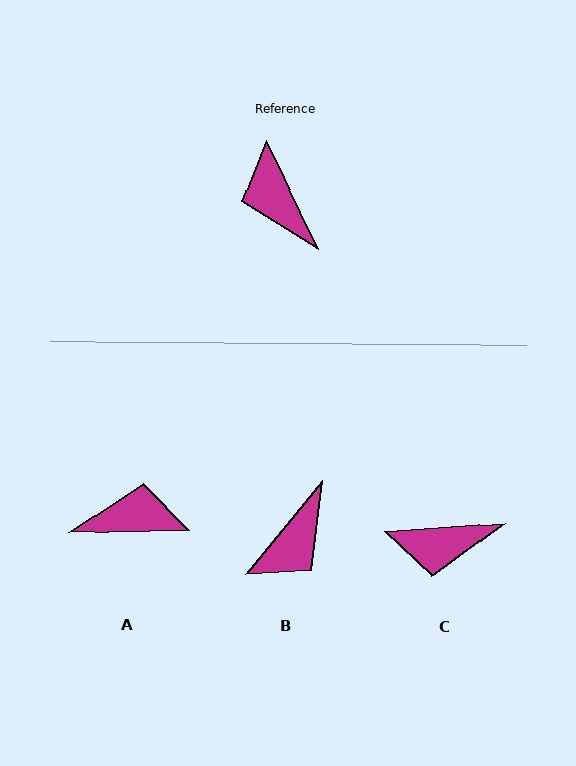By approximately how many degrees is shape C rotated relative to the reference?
Approximately 68 degrees counter-clockwise.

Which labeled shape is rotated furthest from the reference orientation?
A, about 115 degrees away.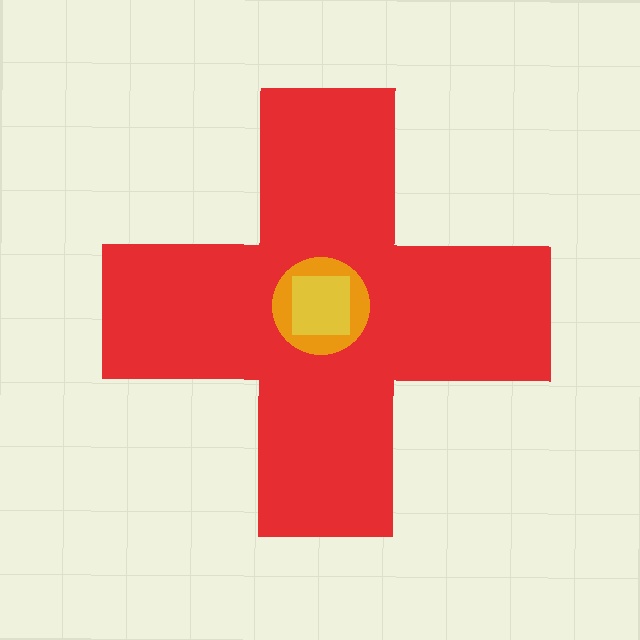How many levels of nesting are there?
3.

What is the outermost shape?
The red cross.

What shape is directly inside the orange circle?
The yellow square.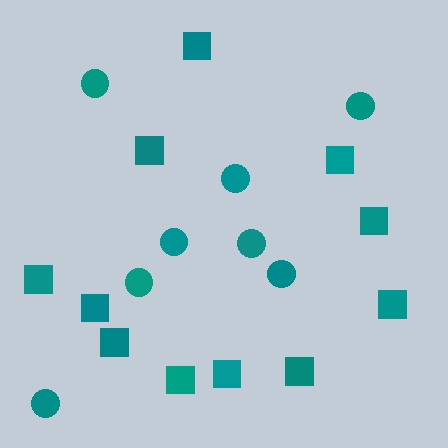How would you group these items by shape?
There are 2 groups: one group of squares (11) and one group of circles (8).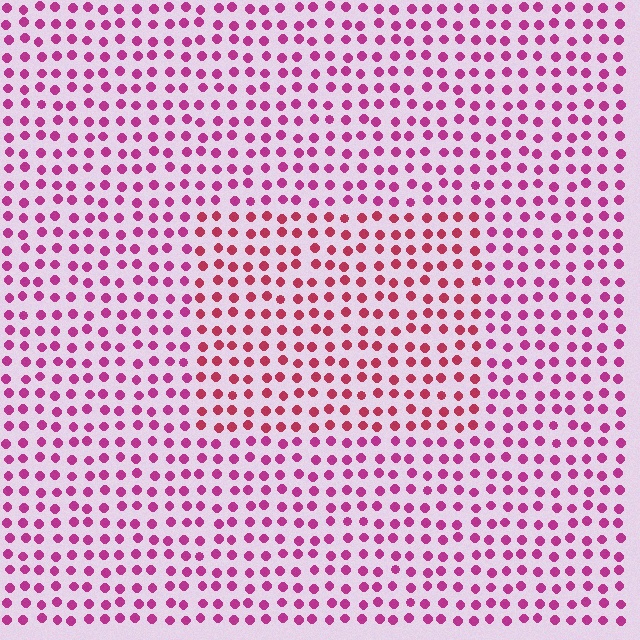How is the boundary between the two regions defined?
The boundary is defined purely by a slight shift in hue (about 26 degrees). Spacing, size, and orientation are identical on both sides.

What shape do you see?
I see a rectangle.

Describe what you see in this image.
The image is filled with small magenta elements in a uniform arrangement. A rectangle-shaped region is visible where the elements are tinted to a slightly different hue, forming a subtle color boundary.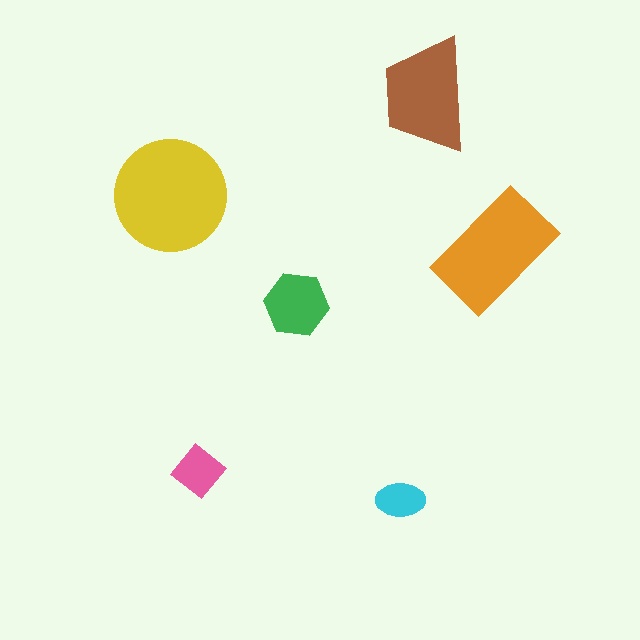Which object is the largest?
The yellow circle.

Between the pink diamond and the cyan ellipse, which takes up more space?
The pink diamond.